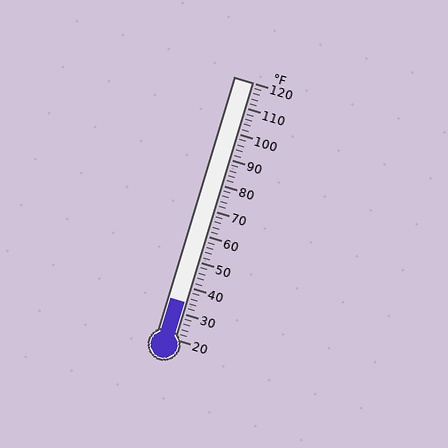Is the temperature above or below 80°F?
The temperature is below 80°F.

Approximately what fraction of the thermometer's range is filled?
The thermometer is filled to approximately 15% of its range.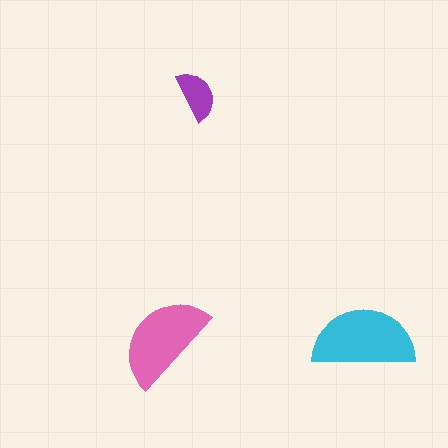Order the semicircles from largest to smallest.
the cyan one, the pink one, the purple one.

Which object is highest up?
The purple semicircle is topmost.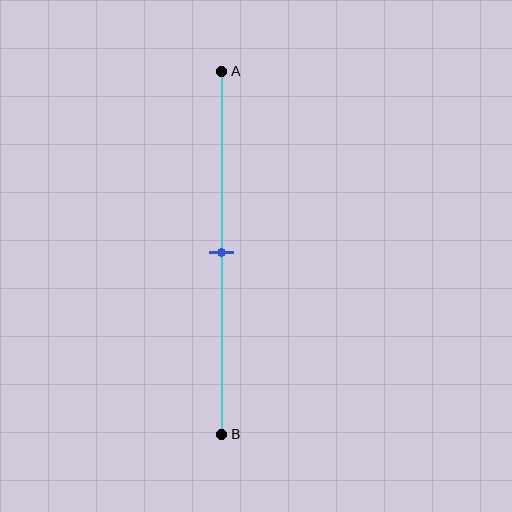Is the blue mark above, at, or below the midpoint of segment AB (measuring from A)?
The blue mark is approximately at the midpoint of segment AB.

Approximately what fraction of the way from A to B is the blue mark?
The blue mark is approximately 50% of the way from A to B.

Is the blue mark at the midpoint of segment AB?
Yes, the mark is approximately at the midpoint.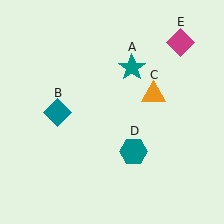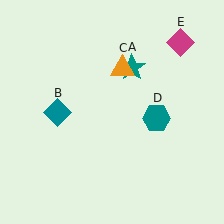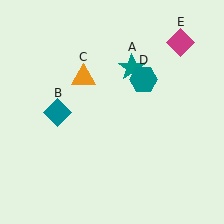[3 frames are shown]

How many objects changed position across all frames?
2 objects changed position: orange triangle (object C), teal hexagon (object D).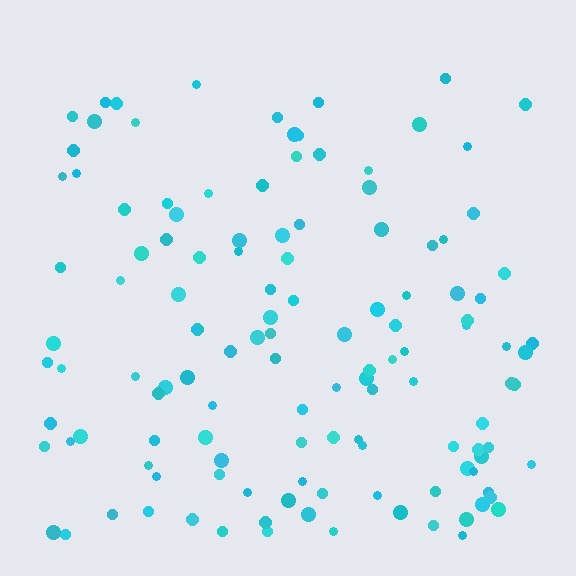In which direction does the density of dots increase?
From top to bottom, with the bottom side densest.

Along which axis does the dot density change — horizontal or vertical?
Vertical.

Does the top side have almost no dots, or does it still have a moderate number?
Still a moderate number, just noticeably fewer than the bottom.